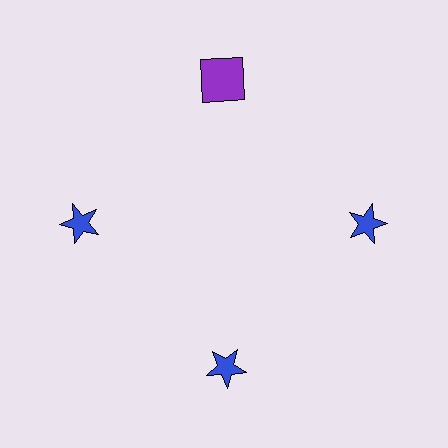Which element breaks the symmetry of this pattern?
The purple square at roughly the 12 o'clock position breaks the symmetry. All other shapes are blue stars.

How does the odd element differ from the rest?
It differs in both color (purple instead of blue) and shape (square instead of star).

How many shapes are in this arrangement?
There are 4 shapes arranged in a ring pattern.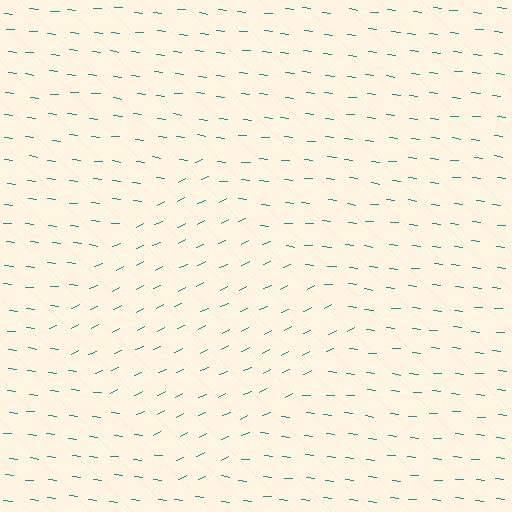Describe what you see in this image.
The image is filled with small teal line segments. A diamond region in the image has lines oriented differently from the surrounding lines, creating a visible texture boundary.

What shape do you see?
I see a diamond.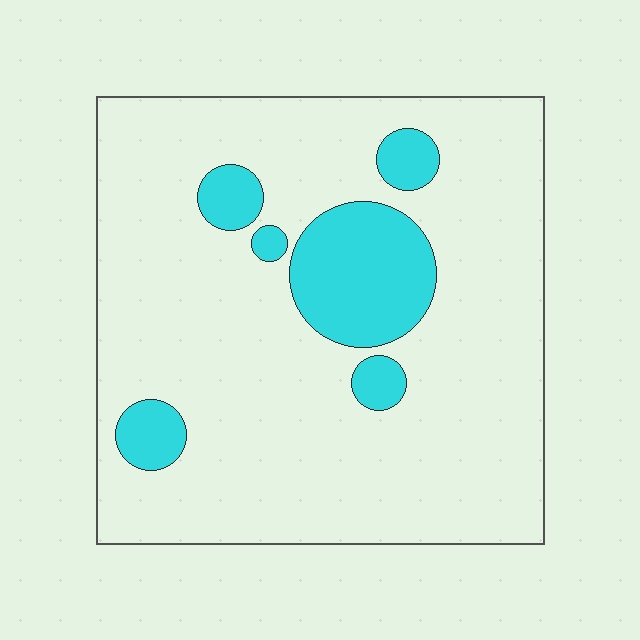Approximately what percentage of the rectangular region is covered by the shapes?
Approximately 15%.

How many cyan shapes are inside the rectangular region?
6.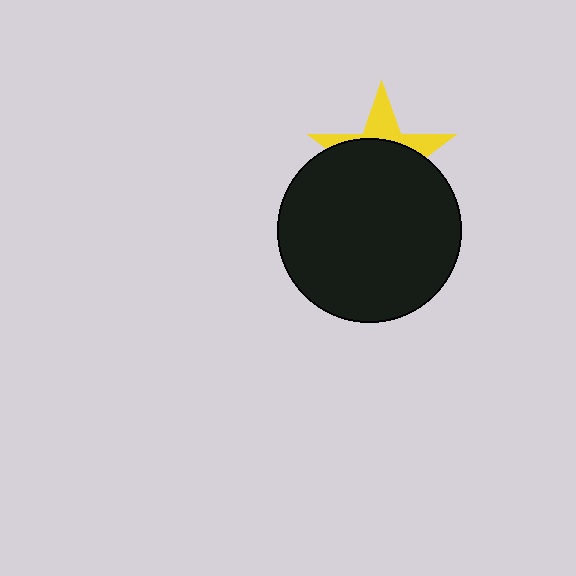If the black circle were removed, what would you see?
You would see the complete yellow star.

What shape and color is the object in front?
The object in front is a black circle.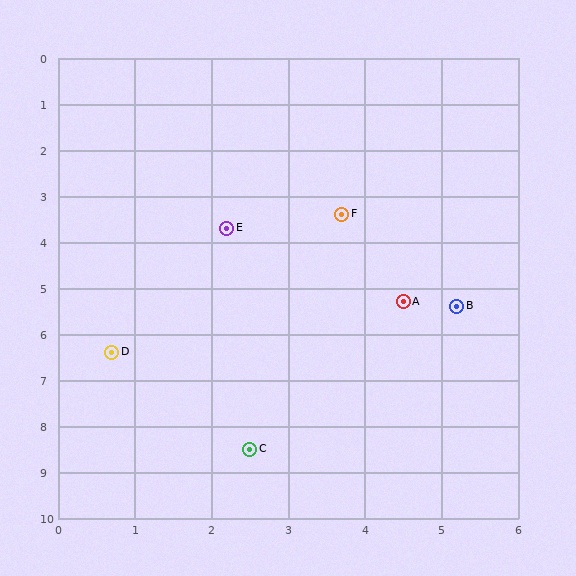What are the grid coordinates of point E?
Point E is at approximately (2.2, 3.7).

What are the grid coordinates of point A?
Point A is at approximately (4.5, 5.3).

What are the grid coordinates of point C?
Point C is at approximately (2.5, 8.5).